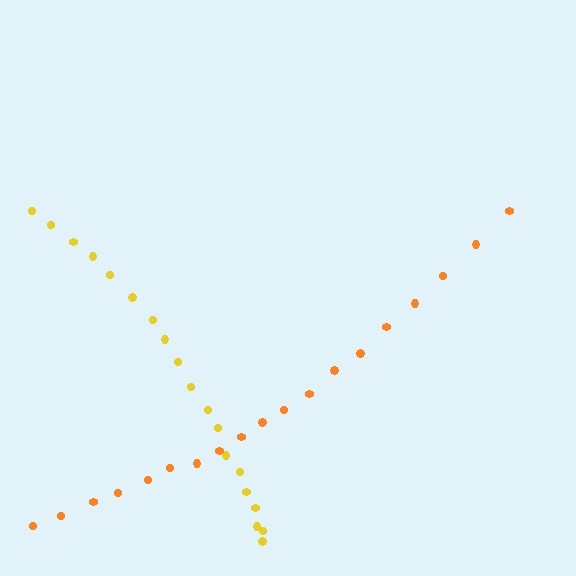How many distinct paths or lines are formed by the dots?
There are 2 distinct paths.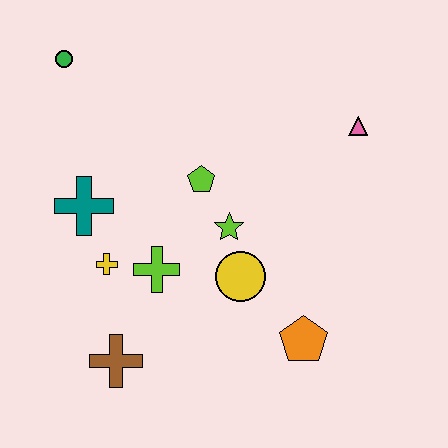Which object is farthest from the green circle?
The orange pentagon is farthest from the green circle.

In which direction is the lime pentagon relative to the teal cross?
The lime pentagon is to the right of the teal cross.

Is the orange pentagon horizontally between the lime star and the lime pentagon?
No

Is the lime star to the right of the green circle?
Yes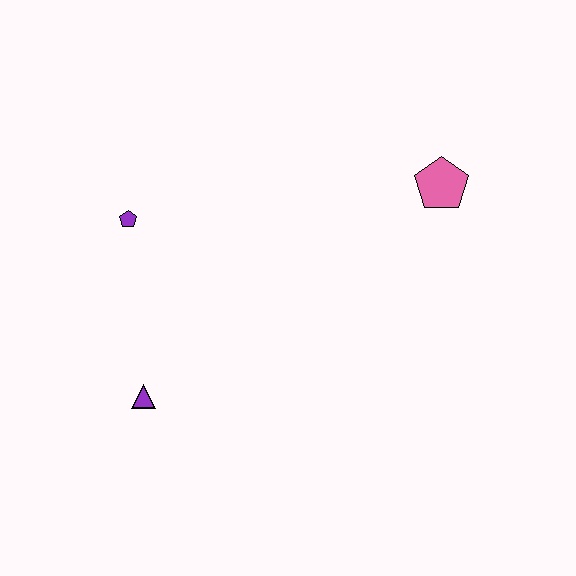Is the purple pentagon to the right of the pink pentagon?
No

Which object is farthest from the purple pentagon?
The pink pentagon is farthest from the purple pentagon.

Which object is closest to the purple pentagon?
The purple triangle is closest to the purple pentagon.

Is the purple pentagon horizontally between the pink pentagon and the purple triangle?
No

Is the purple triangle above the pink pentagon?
No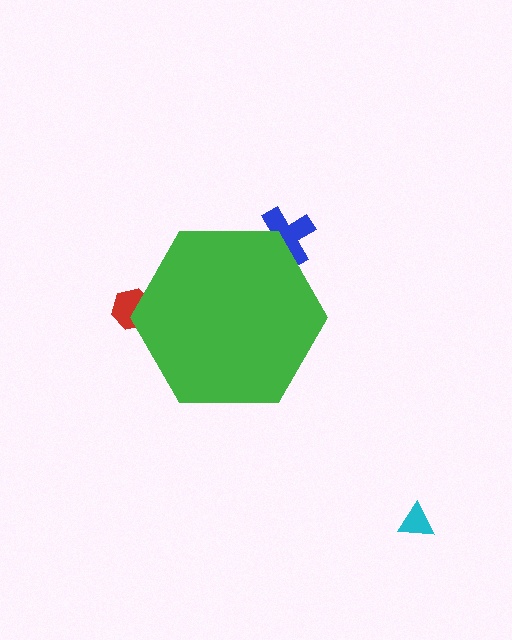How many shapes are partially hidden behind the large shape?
2 shapes are partially hidden.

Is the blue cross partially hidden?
Yes, the blue cross is partially hidden behind the green hexagon.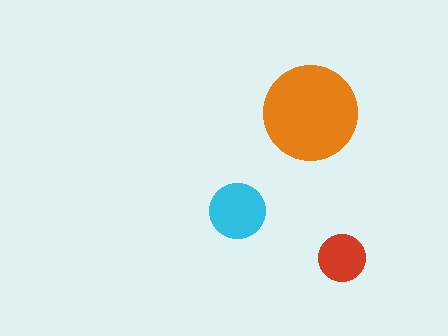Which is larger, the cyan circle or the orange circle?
The orange one.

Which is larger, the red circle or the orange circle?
The orange one.